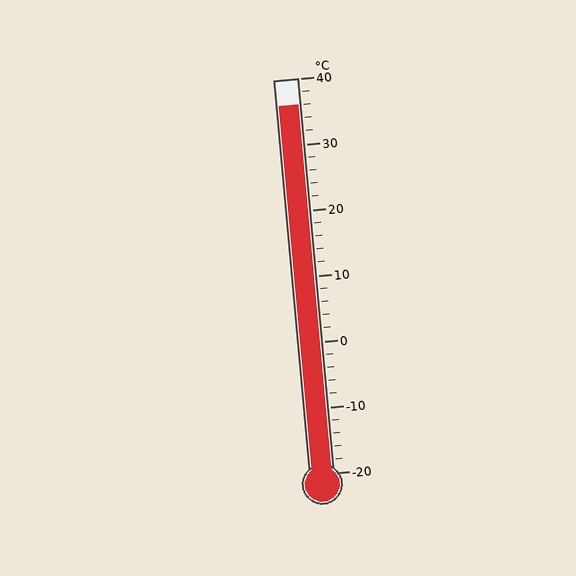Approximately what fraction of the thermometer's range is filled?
The thermometer is filled to approximately 95% of its range.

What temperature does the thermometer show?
The thermometer shows approximately 36°C.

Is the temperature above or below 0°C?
The temperature is above 0°C.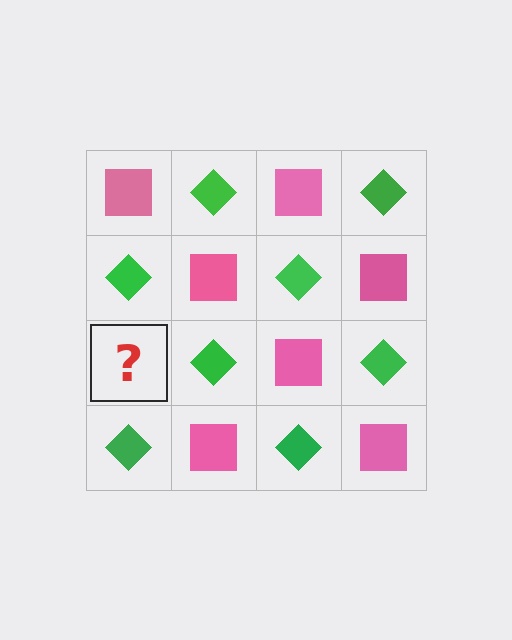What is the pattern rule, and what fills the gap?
The rule is that it alternates pink square and green diamond in a checkerboard pattern. The gap should be filled with a pink square.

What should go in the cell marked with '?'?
The missing cell should contain a pink square.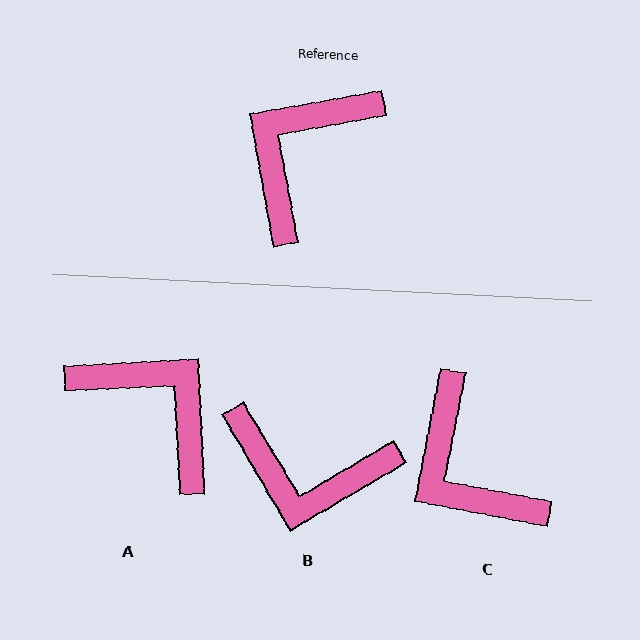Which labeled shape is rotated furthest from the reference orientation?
B, about 111 degrees away.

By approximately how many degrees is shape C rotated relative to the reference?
Approximately 69 degrees counter-clockwise.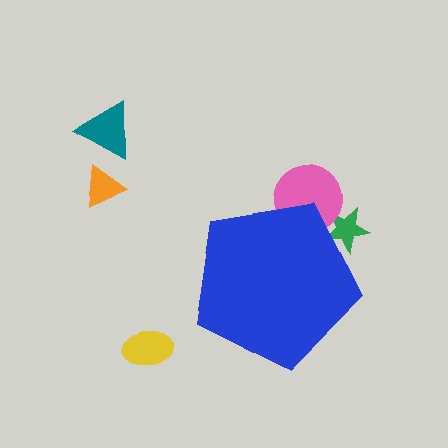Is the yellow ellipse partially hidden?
No, the yellow ellipse is fully visible.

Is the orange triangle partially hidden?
No, the orange triangle is fully visible.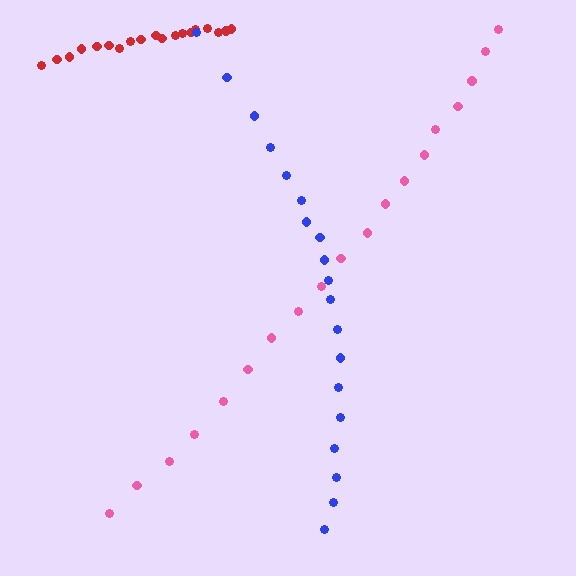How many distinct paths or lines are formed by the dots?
There are 3 distinct paths.